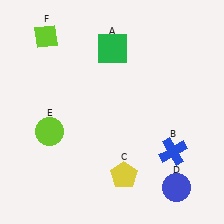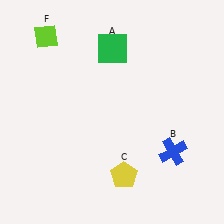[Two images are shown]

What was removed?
The lime circle (E), the blue circle (D) were removed in Image 2.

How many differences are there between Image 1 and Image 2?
There are 2 differences between the two images.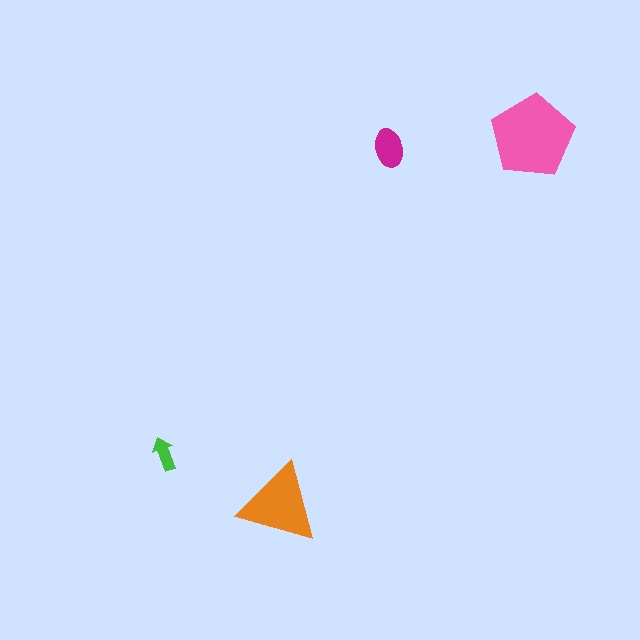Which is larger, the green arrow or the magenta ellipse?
The magenta ellipse.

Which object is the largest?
The pink pentagon.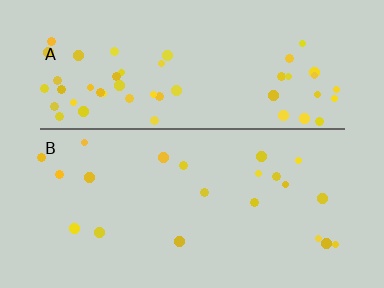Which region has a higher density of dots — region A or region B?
A (the top).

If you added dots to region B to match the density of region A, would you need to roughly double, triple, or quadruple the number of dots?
Approximately triple.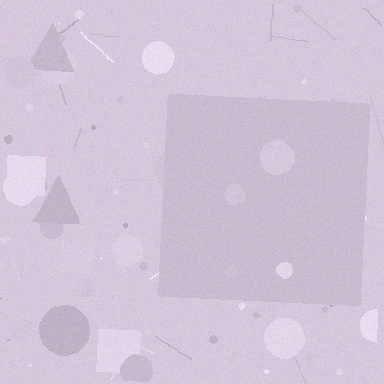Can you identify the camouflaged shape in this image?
The camouflaged shape is a square.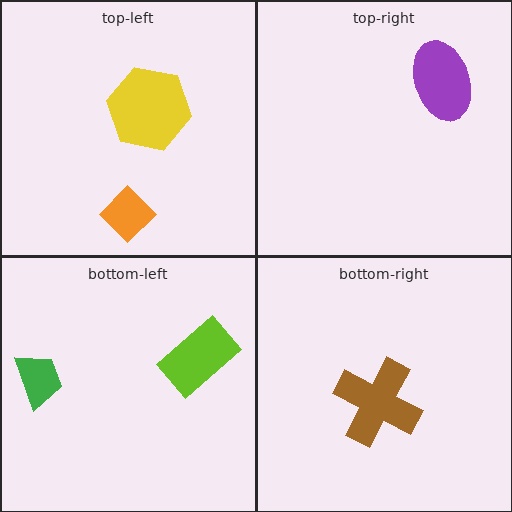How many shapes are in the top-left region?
2.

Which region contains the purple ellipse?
The top-right region.